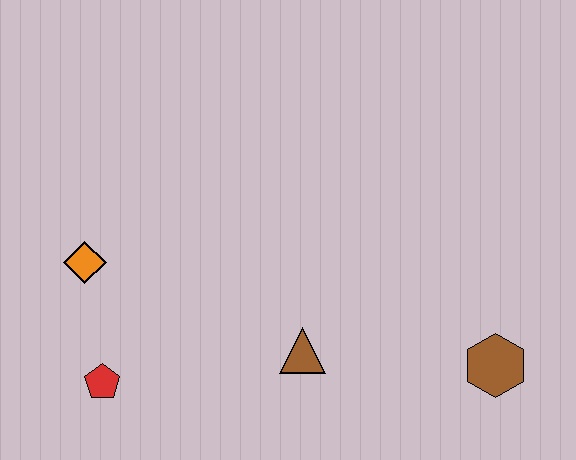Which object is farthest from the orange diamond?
The brown hexagon is farthest from the orange diamond.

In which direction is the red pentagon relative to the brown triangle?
The red pentagon is to the left of the brown triangle.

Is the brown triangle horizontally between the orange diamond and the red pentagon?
No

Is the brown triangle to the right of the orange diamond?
Yes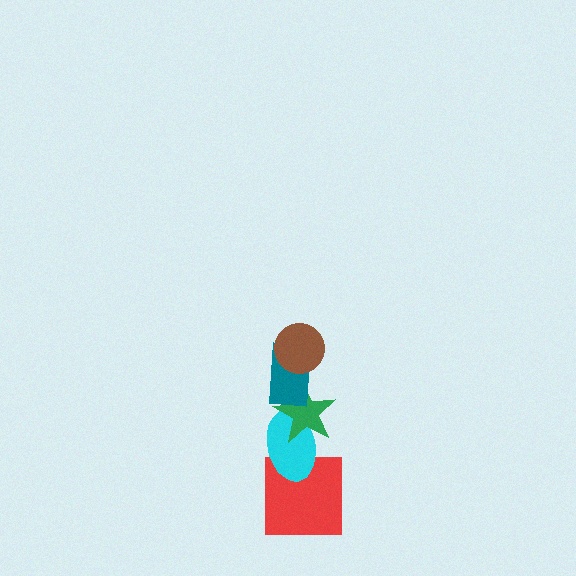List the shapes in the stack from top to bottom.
From top to bottom: the brown circle, the teal rectangle, the green star, the cyan ellipse, the red square.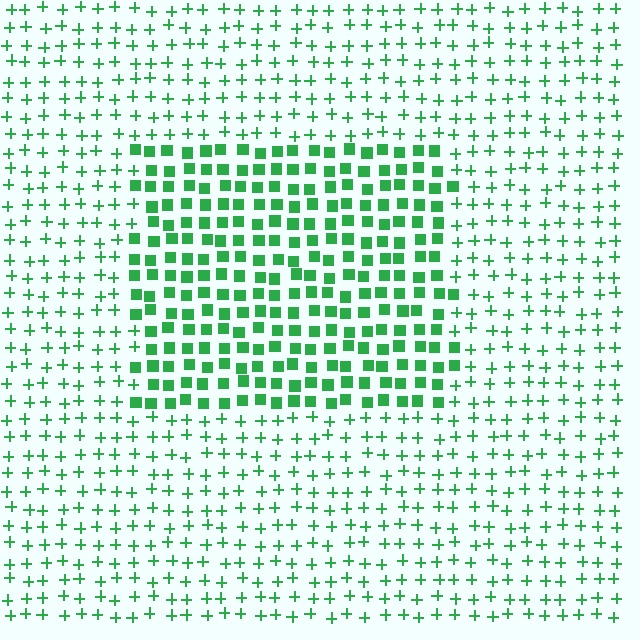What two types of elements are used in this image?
The image uses squares inside the rectangle region and plus signs outside it.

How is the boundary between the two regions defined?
The boundary is defined by a change in element shape: squares inside vs. plus signs outside. All elements share the same color and spacing.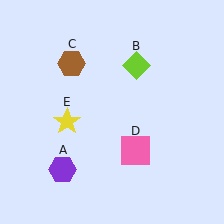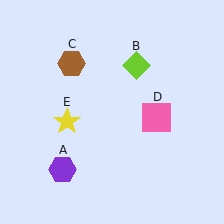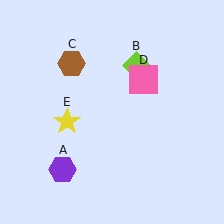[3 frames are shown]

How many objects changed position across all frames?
1 object changed position: pink square (object D).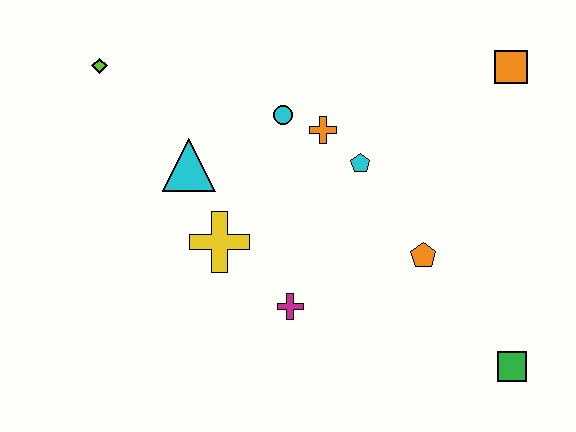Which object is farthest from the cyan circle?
The green square is farthest from the cyan circle.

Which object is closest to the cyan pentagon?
The orange cross is closest to the cyan pentagon.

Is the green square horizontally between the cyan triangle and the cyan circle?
No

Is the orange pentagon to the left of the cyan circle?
No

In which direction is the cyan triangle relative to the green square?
The cyan triangle is to the left of the green square.